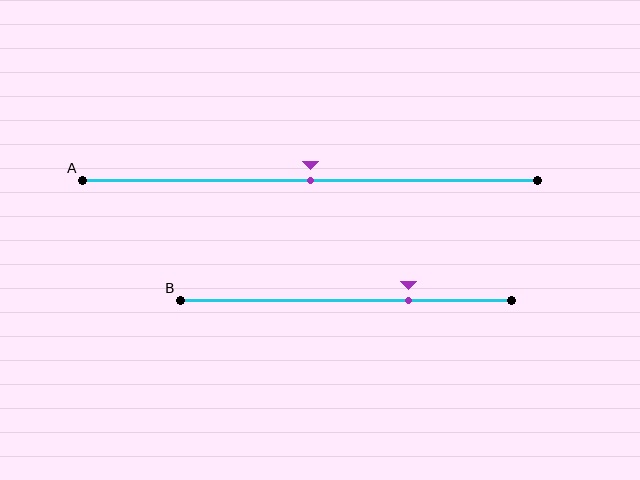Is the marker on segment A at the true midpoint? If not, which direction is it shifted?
Yes, the marker on segment A is at the true midpoint.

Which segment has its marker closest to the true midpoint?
Segment A has its marker closest to the true midpoint.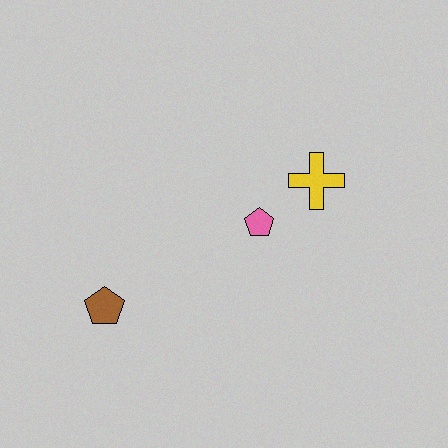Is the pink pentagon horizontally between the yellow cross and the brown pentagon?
Yes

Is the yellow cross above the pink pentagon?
Yes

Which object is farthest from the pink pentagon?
The brown pentagon is farthest from the pink pentagon.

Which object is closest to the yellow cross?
The pink pentagon is closest to the yellow cross.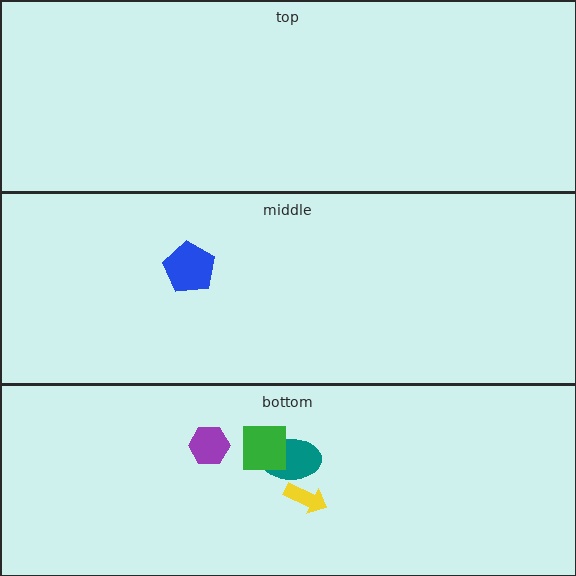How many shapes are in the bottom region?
4.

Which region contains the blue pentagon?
The middle region.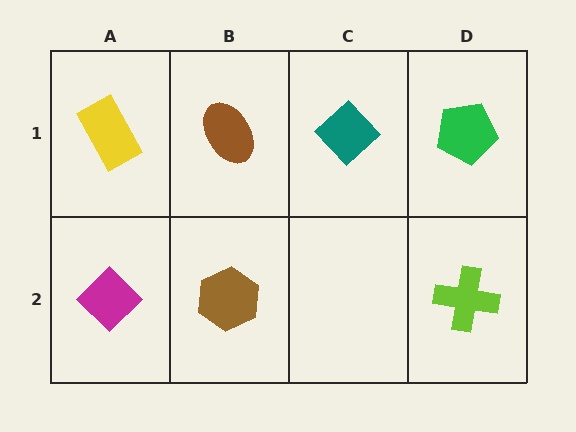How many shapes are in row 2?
3 shapes.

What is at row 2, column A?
A magenta diamond.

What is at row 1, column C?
A teal diamond.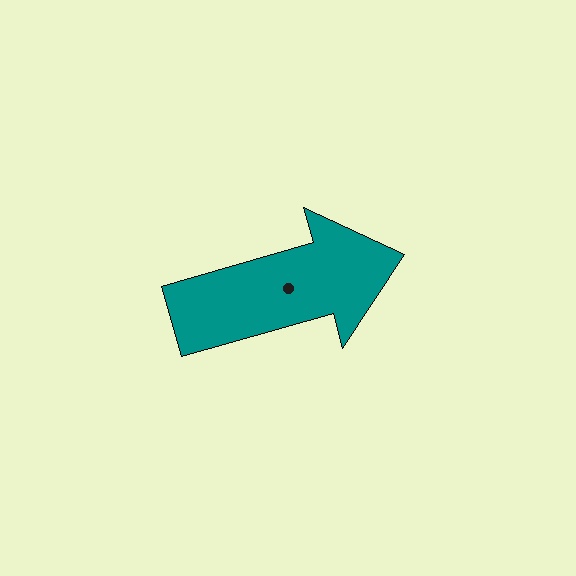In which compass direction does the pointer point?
East.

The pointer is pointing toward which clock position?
Roughly 2 o'clock.